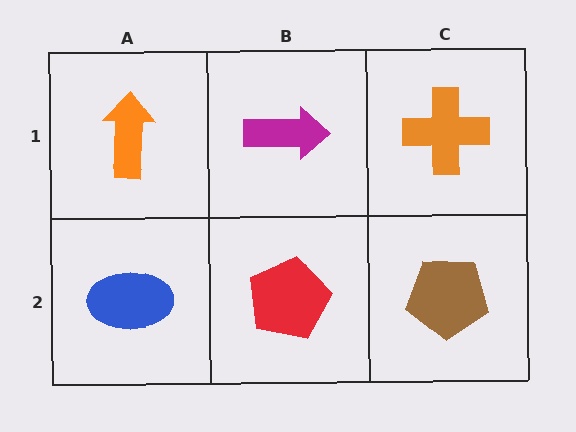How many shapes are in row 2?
3 shapes.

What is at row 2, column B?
A red pentagon.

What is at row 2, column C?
A brown pentagon.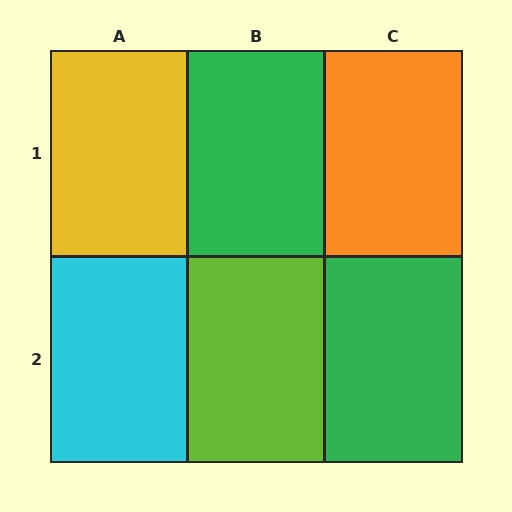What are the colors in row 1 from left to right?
Yellow, green, orange.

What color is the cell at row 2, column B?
Lime.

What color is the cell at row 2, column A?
Cyan.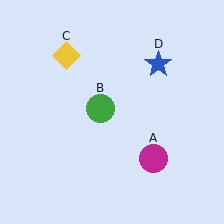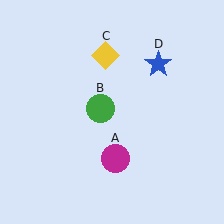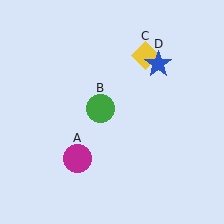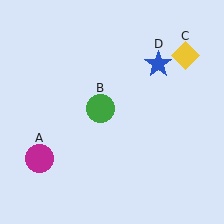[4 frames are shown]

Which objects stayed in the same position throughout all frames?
Green circle (object B) and blue star (object D) remained stationary.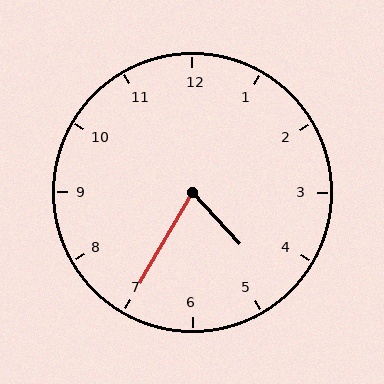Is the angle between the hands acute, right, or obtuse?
It is acute.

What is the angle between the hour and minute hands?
Approximately 72 degrees.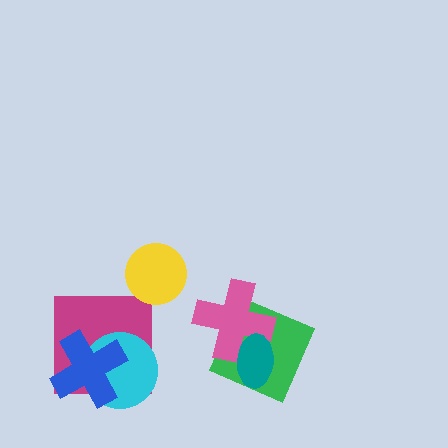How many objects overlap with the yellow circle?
0 objects overlap with the yellow circle.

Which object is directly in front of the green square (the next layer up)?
The pink cross is directly in front of the green square.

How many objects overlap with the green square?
2 objects overlap with the green square.